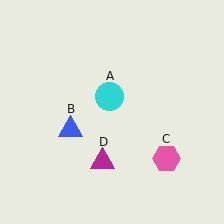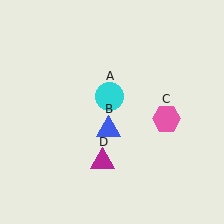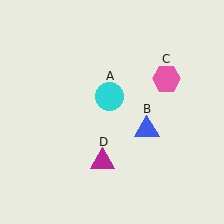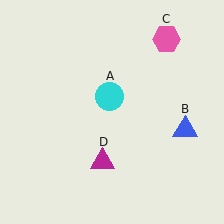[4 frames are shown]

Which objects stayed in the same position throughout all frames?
Cyan circle (object A) and magenta triangle (object D) remained stationary.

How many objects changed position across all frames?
2 objects changed position: blue triangle (object B), pink hexagon (object C).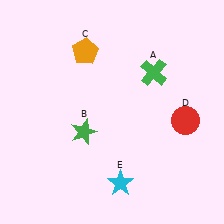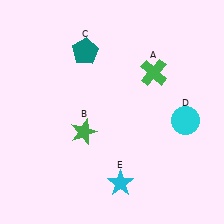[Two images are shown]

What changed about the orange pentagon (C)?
In Image 1, C is orange. In Image 2, it changed to teal.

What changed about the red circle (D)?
In Image 1, D is red. In Image 2, it changed to cyan.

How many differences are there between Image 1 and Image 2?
There are 2 differences between the two images.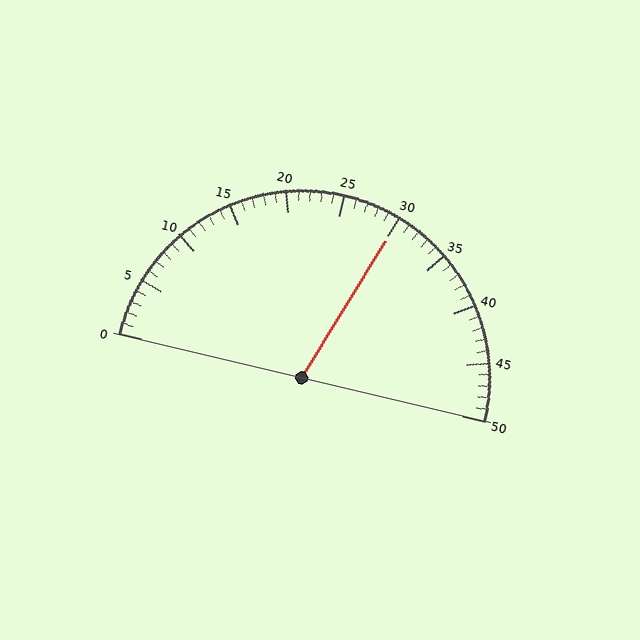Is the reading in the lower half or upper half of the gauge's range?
The reading is in the upper half of the range (0 to 50).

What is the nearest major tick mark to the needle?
The nearest major tick mark is 30.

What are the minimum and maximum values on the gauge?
The gauge ranges from 0 to 50.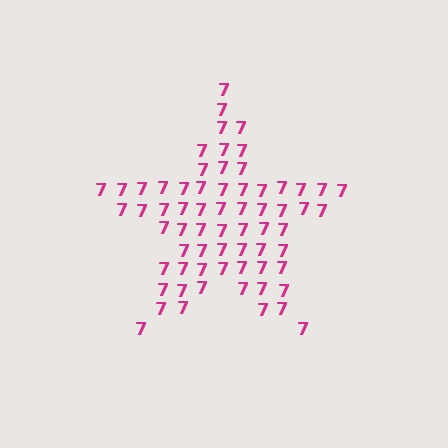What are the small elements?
The small elements are digit 7's.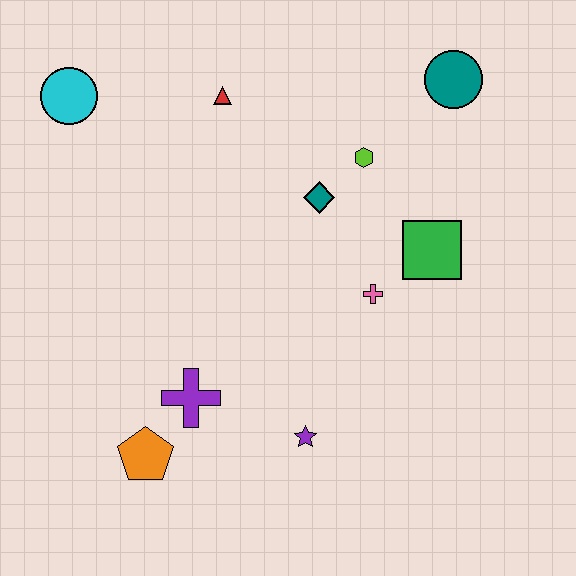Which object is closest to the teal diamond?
The lime hexagon is closest to the teal diamond.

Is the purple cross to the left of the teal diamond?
Yes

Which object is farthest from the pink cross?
The cyan circle is farthest from the pink cross.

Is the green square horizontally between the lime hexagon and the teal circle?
Yes